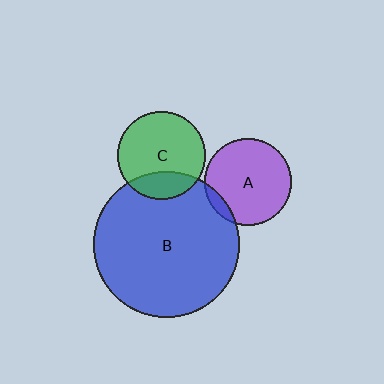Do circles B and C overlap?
Yes.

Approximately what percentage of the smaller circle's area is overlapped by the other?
Approximately 25%.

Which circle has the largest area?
Circle B (blue).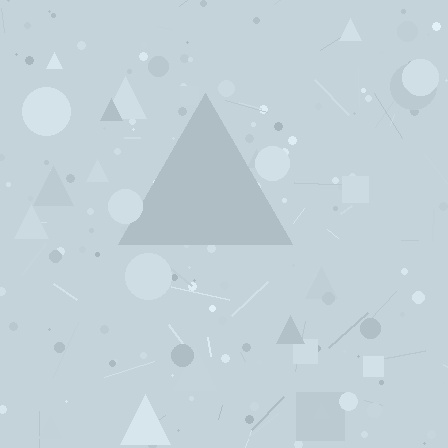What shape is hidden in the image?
A triangle is hidden in the image.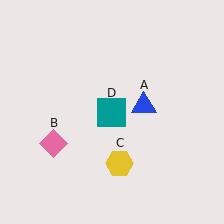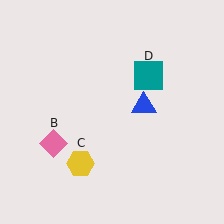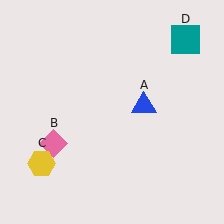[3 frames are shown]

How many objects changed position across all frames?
2 objects changed position: yellow hexagon (object C), teal square (object D).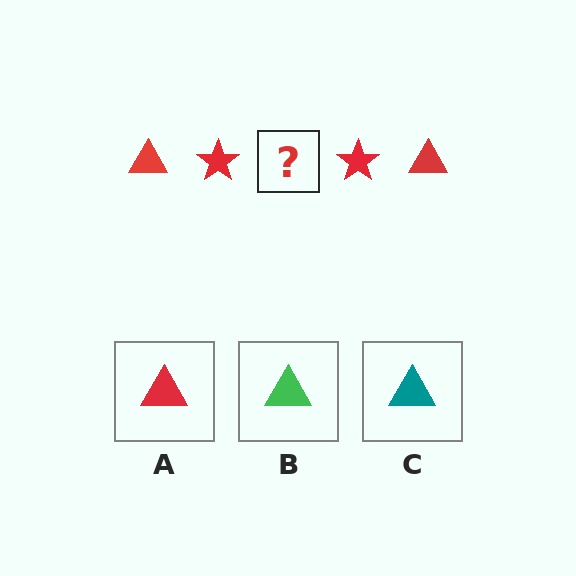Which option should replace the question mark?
Option A.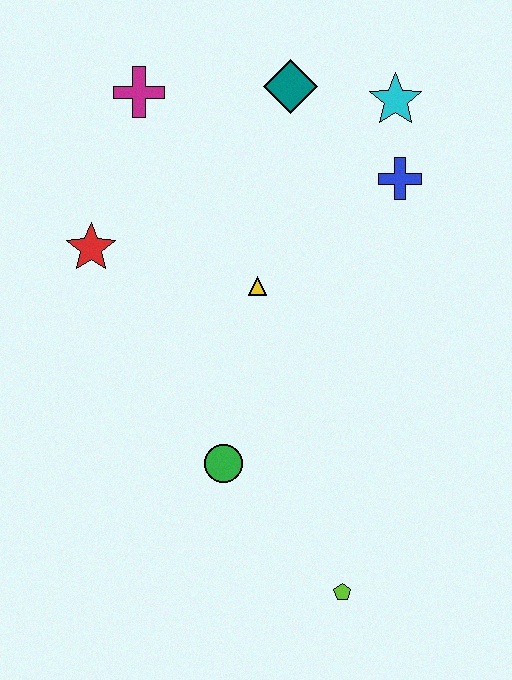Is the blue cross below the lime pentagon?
No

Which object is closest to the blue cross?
The cyan star is closest to the blue cross.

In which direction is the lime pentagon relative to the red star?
The lime pentagon is below the red star.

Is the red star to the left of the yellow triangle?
Yes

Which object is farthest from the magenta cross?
The lime pentagon is farthest from the magenta cross.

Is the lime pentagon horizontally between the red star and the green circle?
No